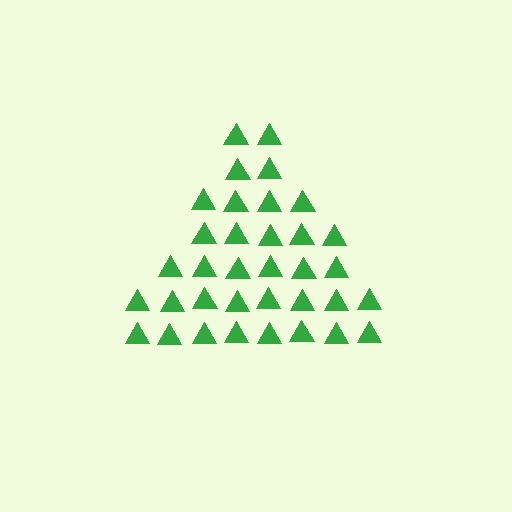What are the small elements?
The small elements are triangles.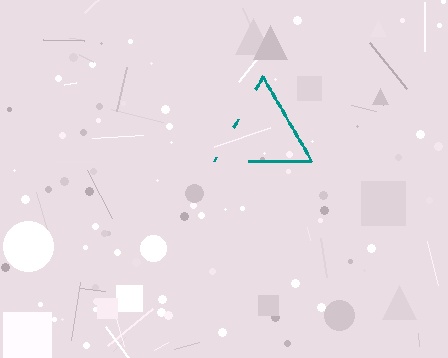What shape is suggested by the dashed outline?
The dashed outline suggests a triangle.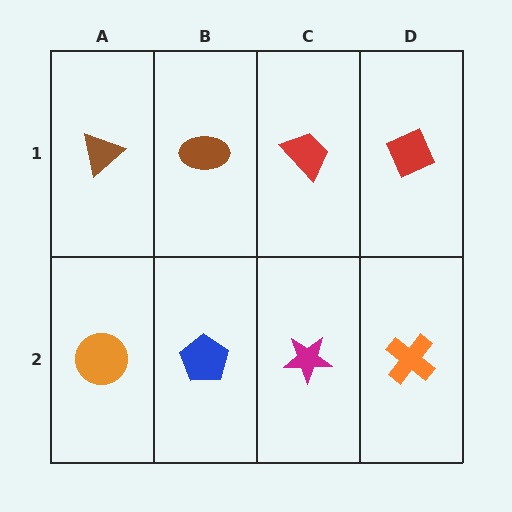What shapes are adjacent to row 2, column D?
A red diamond (row 1, column D), a magenta star (row 2, column C).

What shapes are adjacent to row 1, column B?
A blue pentagon (row 2, column B), a brown triangle (row 1, column A), a red trapezoid (row 1, column C).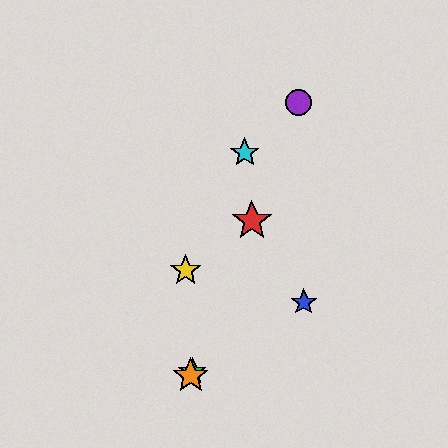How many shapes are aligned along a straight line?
4 shapes (the red star, the green star, the purple circle, the orange star) are aligned along a straight line.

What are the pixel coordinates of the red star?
The red star is at (252, 221).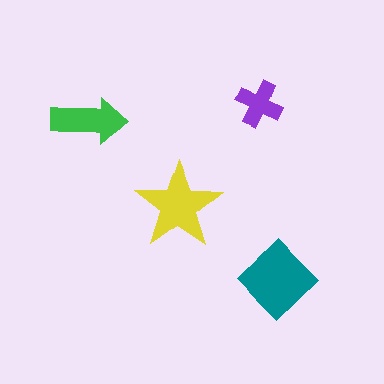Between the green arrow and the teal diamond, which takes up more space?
The teal diamond.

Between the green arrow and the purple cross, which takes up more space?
The green arrow.